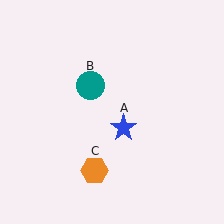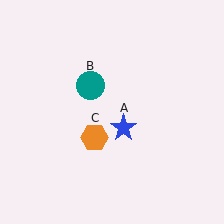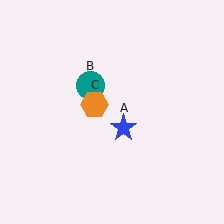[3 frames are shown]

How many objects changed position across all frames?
1 object changed position: orange hexagon (object C).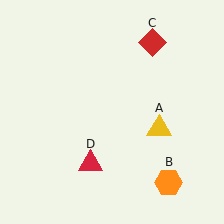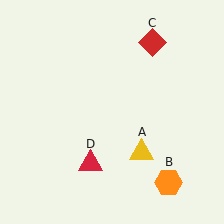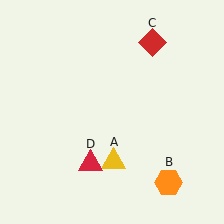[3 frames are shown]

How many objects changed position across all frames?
1 object changed position: yellow triangle (object A).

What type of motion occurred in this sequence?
The yellow triangle (object A) rotated clockwise around the center of the scene.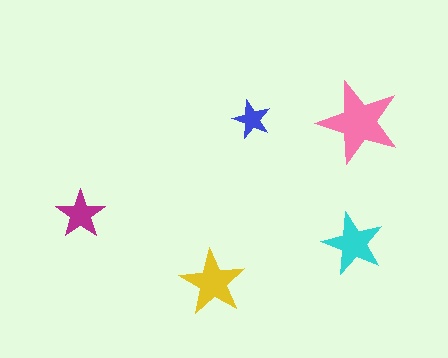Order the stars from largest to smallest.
the pink one, the yellow one, the cyan one, the magenta one, the blue one.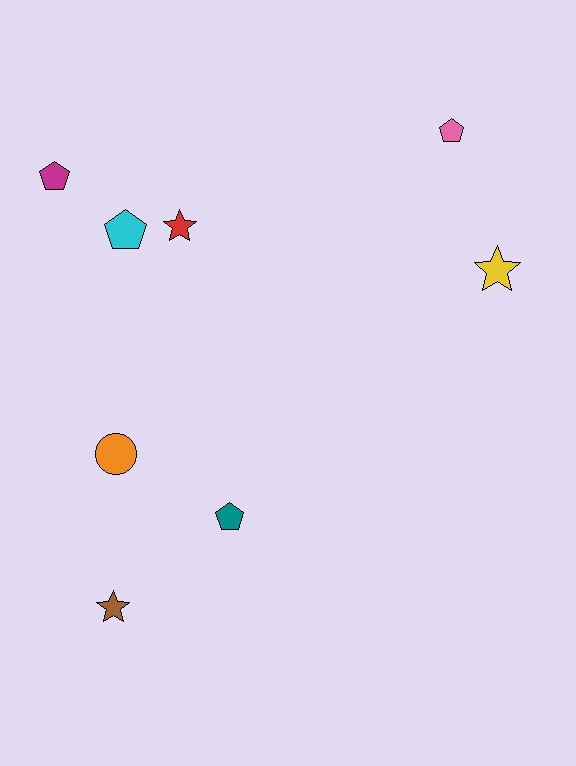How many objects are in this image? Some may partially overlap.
There are 8 objects.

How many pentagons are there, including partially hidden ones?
There are 4 pentagons.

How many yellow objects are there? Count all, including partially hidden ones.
There is 1 yellow object.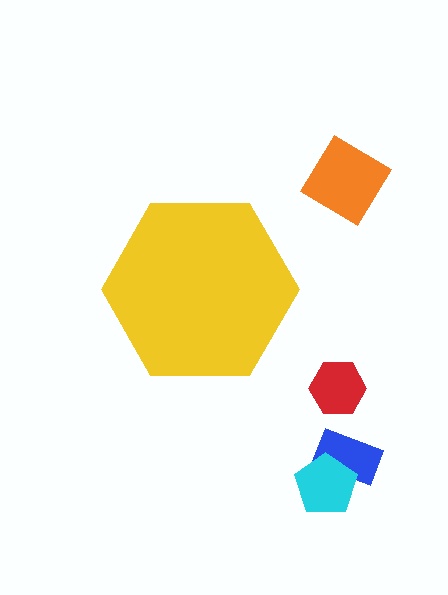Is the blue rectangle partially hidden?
No, the blue rectangle is fully visible.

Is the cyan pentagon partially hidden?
No, the cyan pentagon is fully visible.